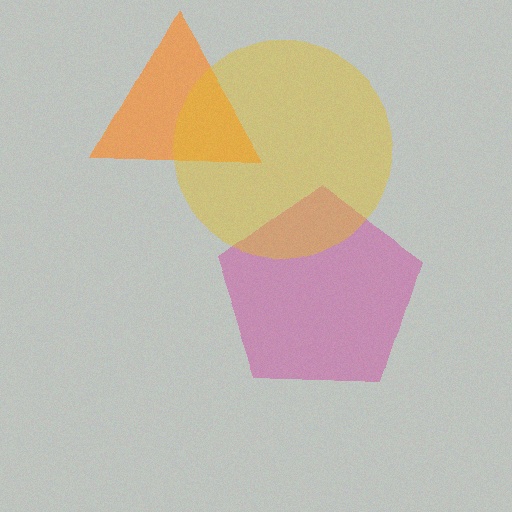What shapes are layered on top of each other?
The layered shapes are: a magenta pentagon, an orange triangle, a yellow circle.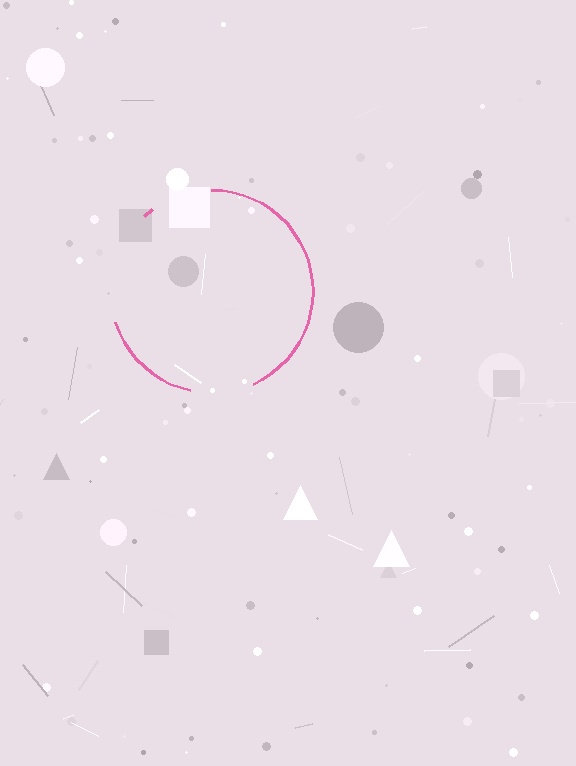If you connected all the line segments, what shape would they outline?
They would outline a circle.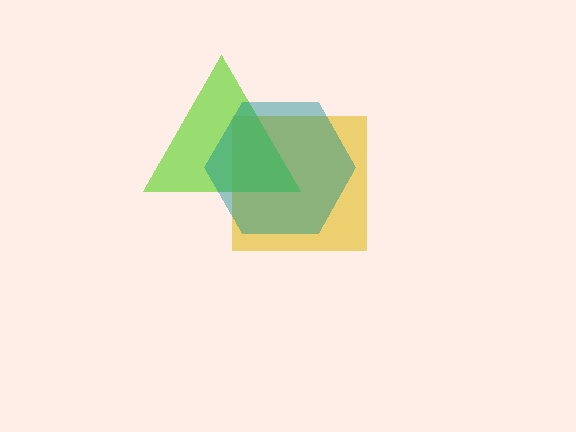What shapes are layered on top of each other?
The layered shapes are: a yellow square, a lime triangle, a teal hexagon.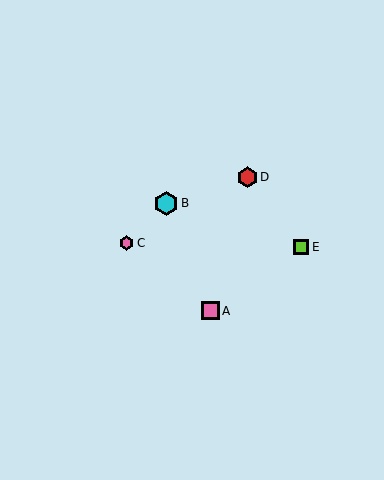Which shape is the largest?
The cyan hexagon (labeled B) is the largest.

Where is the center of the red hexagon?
The center of the red hexagon is at (247, 177).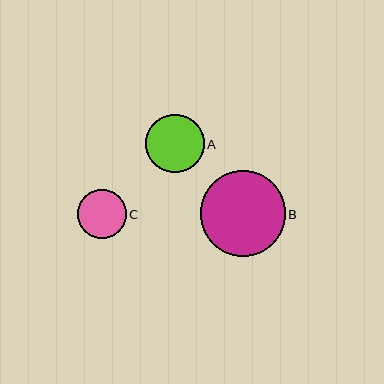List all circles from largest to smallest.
From largest to smallest: B, A, C.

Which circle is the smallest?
Circle C is the smallest with a size of approximately 49 pixels.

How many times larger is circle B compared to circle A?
Circle B is approximately 1.5 times the size of circle A.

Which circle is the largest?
Circle B is the largest with a size of approximately 85 pixels.